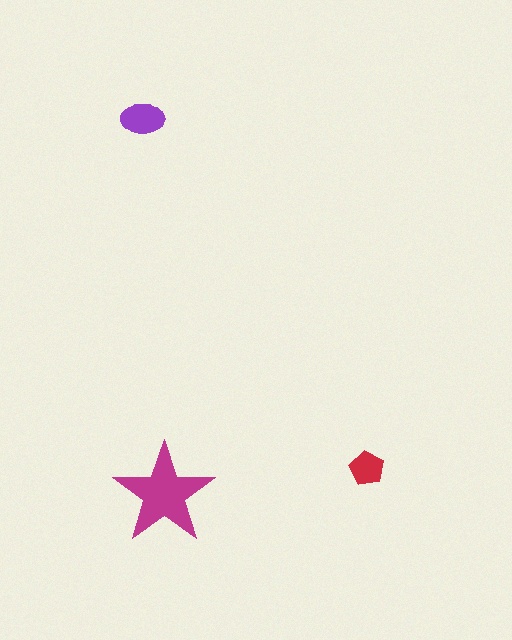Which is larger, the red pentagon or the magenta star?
The magenta star.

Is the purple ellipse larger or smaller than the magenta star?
Smaller.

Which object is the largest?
The magenta star.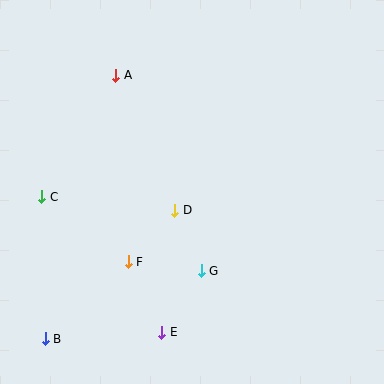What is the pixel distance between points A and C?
The distance between A and C is 142 pixels.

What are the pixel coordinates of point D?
Point D is at (175, 210).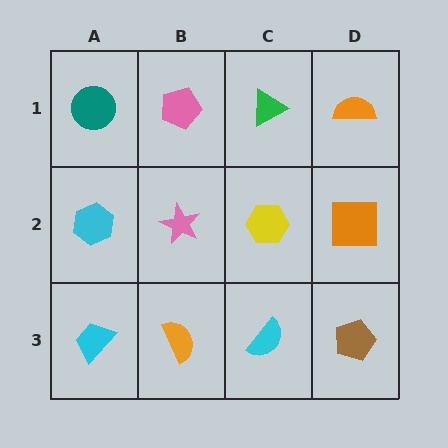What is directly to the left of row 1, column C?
A pink pentagon.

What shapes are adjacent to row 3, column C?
A yellow hexagon (row 2, column C), an orange semicircle (row 3, column B), a brown pentagon (row 3, column D).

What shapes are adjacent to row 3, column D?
An orange square (row 2, column D), a cyan semicircle (row 3, column C).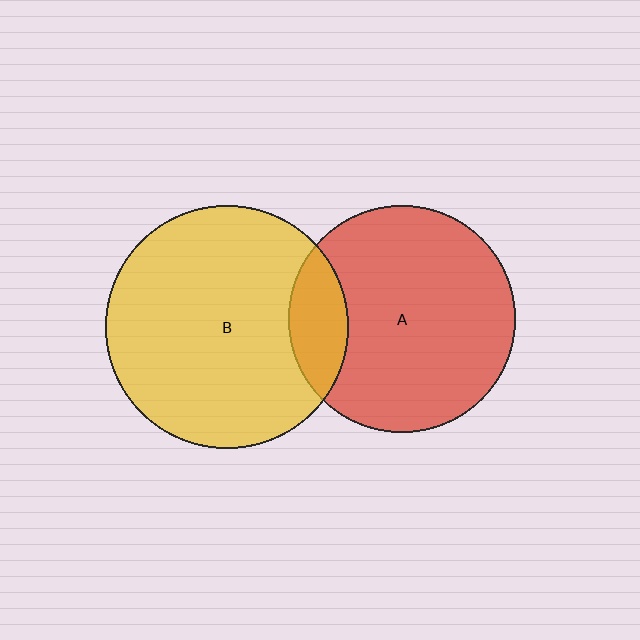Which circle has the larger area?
Circle B (yellow).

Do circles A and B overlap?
Yes.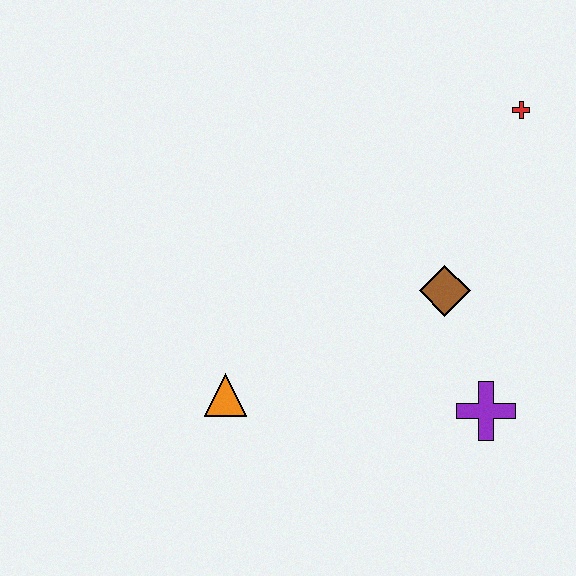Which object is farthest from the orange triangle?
The red cross is farthest from the orange triangle.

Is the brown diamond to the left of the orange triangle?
No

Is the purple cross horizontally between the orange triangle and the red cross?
Yes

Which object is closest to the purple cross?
The brown diamond is closest to the purple cross.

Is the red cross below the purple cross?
No